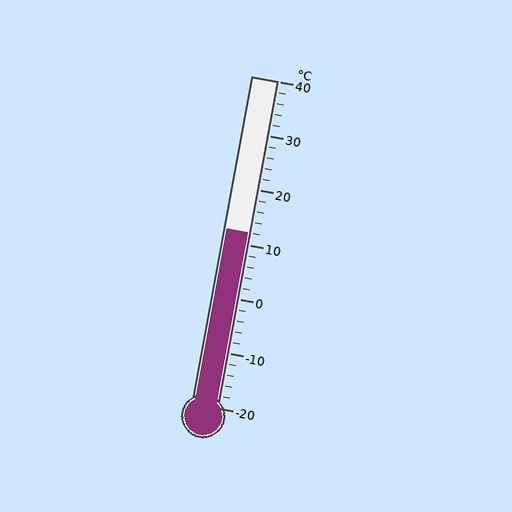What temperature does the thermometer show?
The thermometer shows approximately 12°C.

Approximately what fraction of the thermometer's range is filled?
The thermometer is filled to approximately 55% of its range.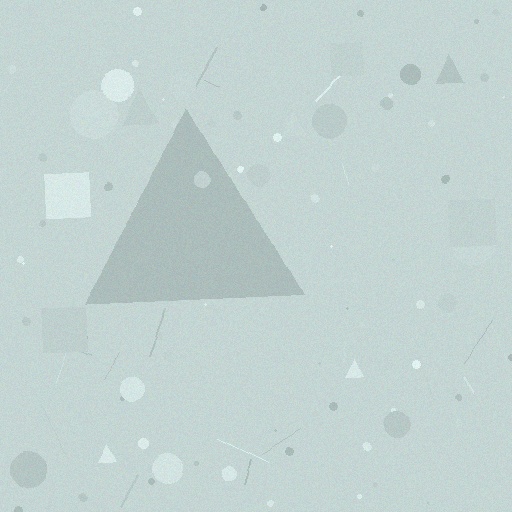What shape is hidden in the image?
A triangle is hidden in the image.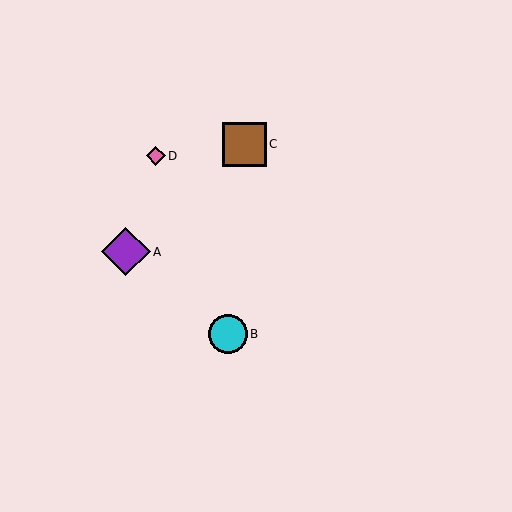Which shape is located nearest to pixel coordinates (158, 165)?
The pink diamond (labeled D) at (156, 156) is nearest to that location.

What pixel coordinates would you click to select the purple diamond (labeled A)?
Click at (126, 252) to select the purple diamond A.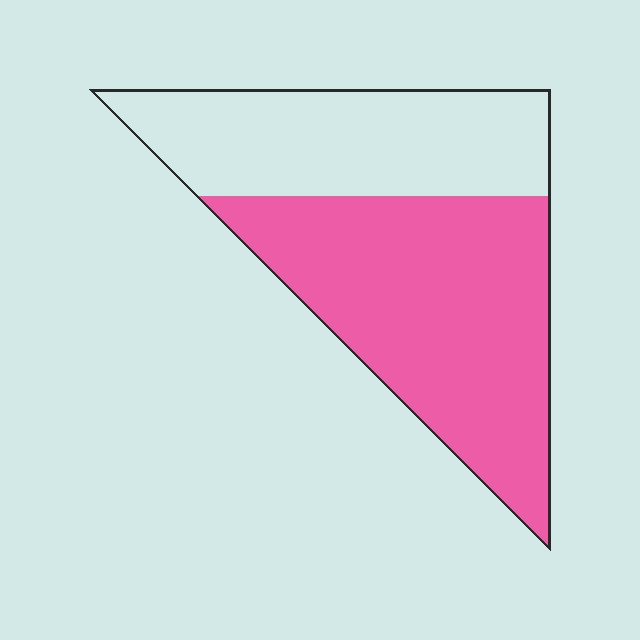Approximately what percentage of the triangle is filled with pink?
Approximately 60%.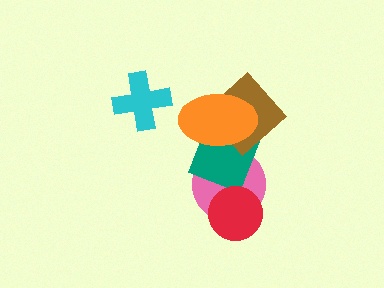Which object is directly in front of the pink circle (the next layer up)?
The teal square is directly in front of the pink circle.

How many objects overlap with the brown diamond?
2 objects overlap with the brown diamond.